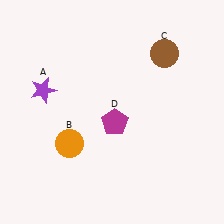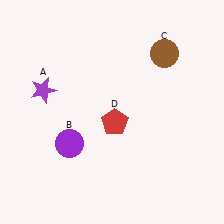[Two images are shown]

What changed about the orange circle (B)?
In Image 1, B is orange. In Image 2, it changed to purple.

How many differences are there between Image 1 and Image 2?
There are 2 differences between the two images.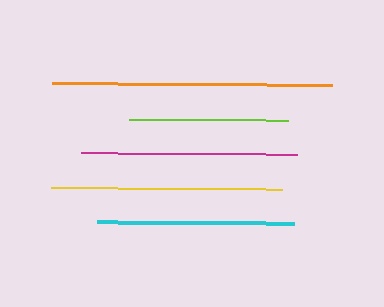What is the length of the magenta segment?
The magenta segment is approximately 216 pixels long.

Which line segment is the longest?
The orange line is the longest at approximately 280 pixels.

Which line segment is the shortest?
The lime line is the shortest at approximately 158 pixels.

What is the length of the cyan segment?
The cyan segment is approximately 197 pixels long.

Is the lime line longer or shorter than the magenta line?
The magenta line is longer than the lime line.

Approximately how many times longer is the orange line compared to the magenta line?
The orange line is approximately 1.3 times the length of the magenta line.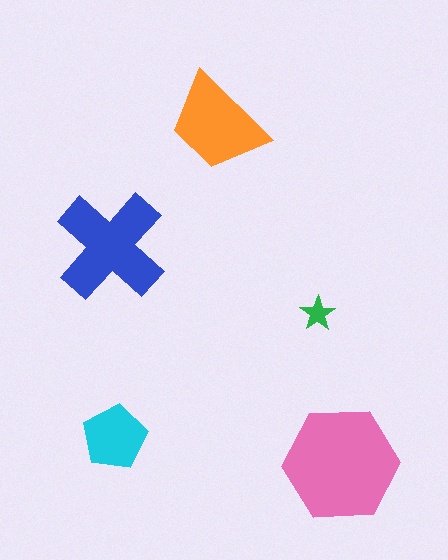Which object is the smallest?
The green star.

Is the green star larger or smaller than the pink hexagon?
Smaller.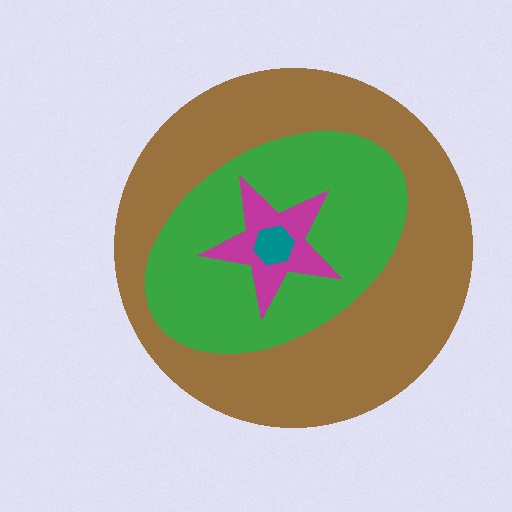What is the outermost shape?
The brown circle.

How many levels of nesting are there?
4.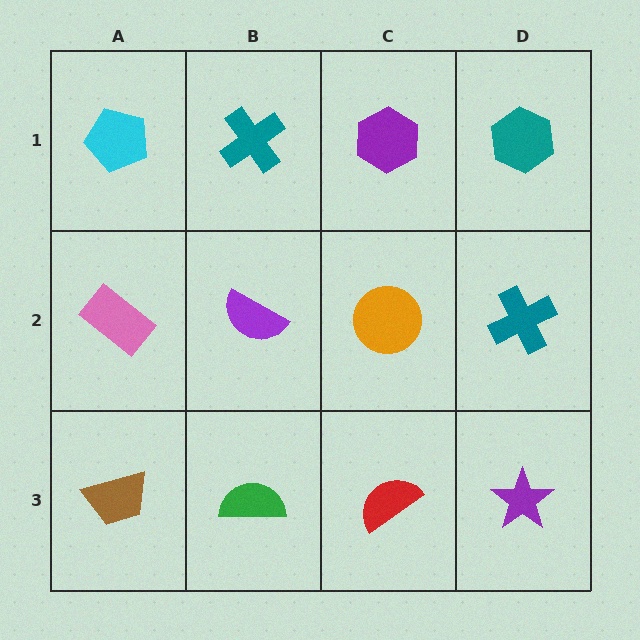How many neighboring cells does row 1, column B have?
3.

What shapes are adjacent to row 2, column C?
A purple hexagon (row 1, column C), a red semicircle (row 3, column C), a purple semicircle (row 2, column B), a teal cross (row 2, column D).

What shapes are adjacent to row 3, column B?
A purple semicircle (row 2, column B), a brown trapezoid (row 3, column A), a red semicircle (row 3, column C).